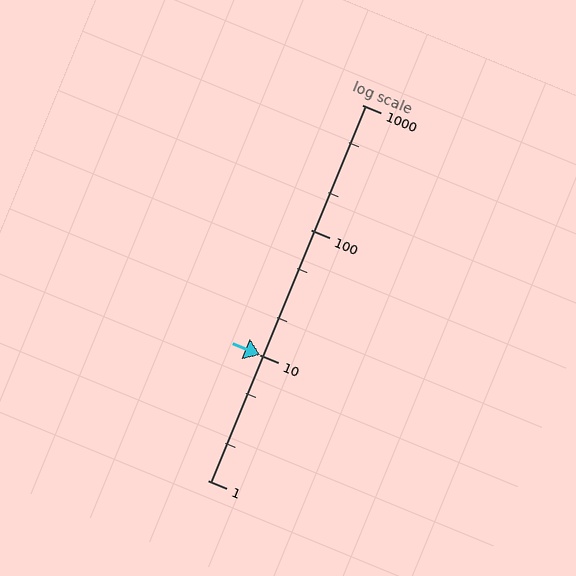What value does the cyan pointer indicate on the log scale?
The pointer indicates approximately 10.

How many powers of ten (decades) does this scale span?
The scale spans 3 decades, from 1 to 1000.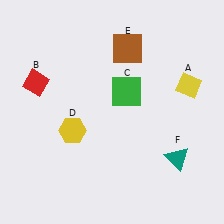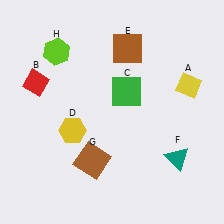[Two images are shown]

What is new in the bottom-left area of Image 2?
A brown square (G) was added in the bottom-left area of Image 2.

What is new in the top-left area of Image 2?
A lime hexagon (H) was added in the top-left area of Image 2.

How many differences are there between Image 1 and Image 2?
There are 2 differences between the two images.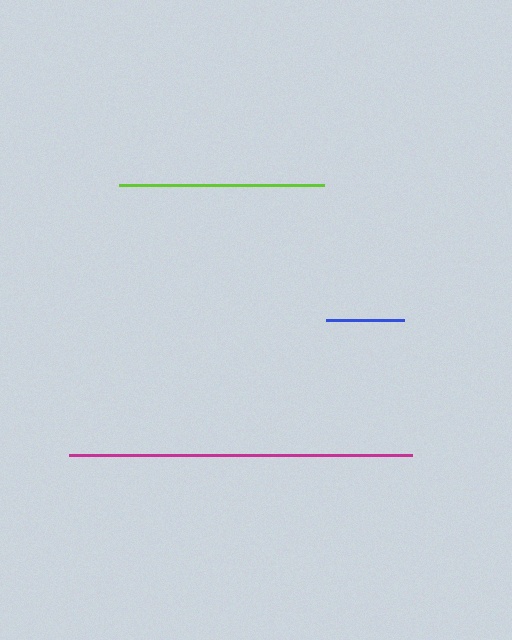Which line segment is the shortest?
The blue line is the shortest at approximately 78 pixels.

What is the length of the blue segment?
The blue segment is approximately 78 pixels long.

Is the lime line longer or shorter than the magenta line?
The magenta line is longer than the lime line.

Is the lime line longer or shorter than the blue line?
The lime line is longer than the blue line.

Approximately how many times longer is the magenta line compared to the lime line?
The magenta line is approximately 1.7 times the length of the lime line.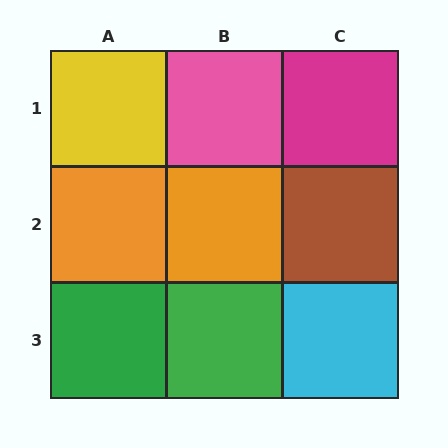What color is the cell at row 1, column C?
Magenta.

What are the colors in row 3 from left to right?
Green, green, cyan.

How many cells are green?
2 cells are green.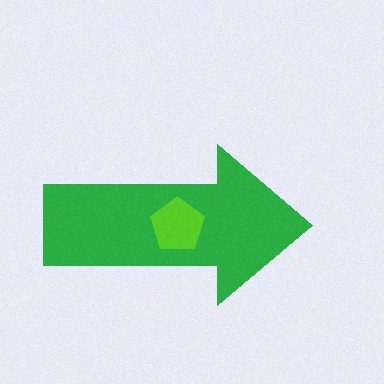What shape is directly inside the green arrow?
The lime pentagon.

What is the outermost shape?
The green arrow.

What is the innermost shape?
The lime pentagon.